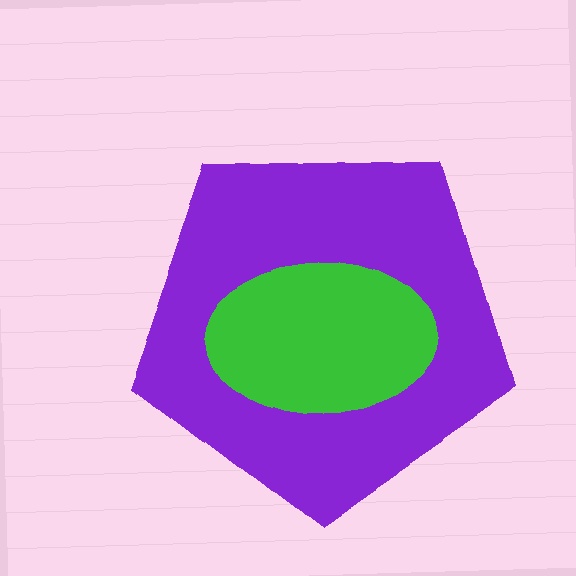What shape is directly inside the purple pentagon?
The green ellipse.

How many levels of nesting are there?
2.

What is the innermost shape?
The green ellipse.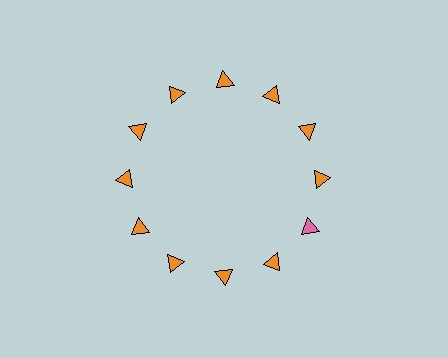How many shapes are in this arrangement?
There are 12 shapes arranged in a ring pattern.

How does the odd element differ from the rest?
It has a different color: pink instead of orange.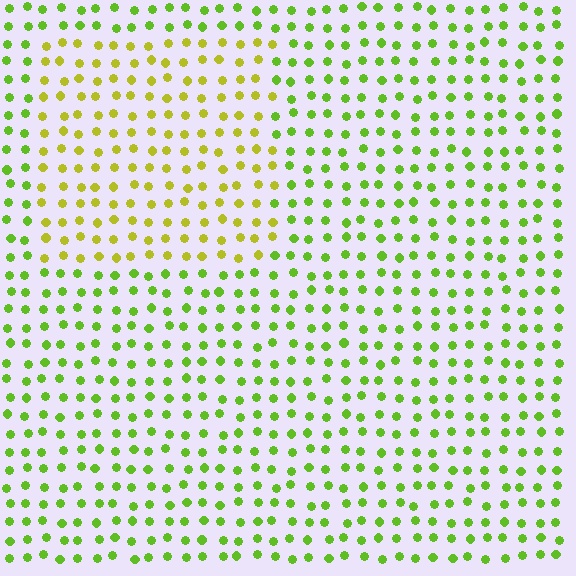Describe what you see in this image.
The image is filled with small lime elements in a uniform arrangement. A rectangle-shaped region is visible where the elements are tinted to a slightly different hue, forming a subtle color boundary.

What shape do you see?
I see a rectangle.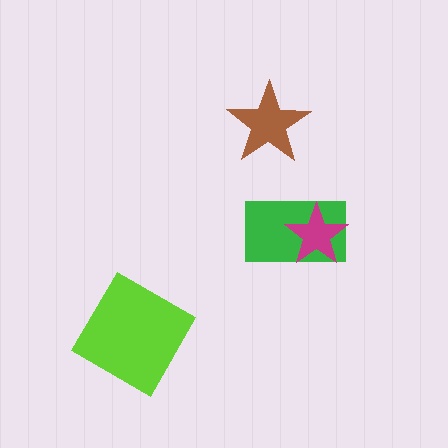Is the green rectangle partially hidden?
Yes, it is partially covered by another shape.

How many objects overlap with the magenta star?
1 object overlaps with the magenta star.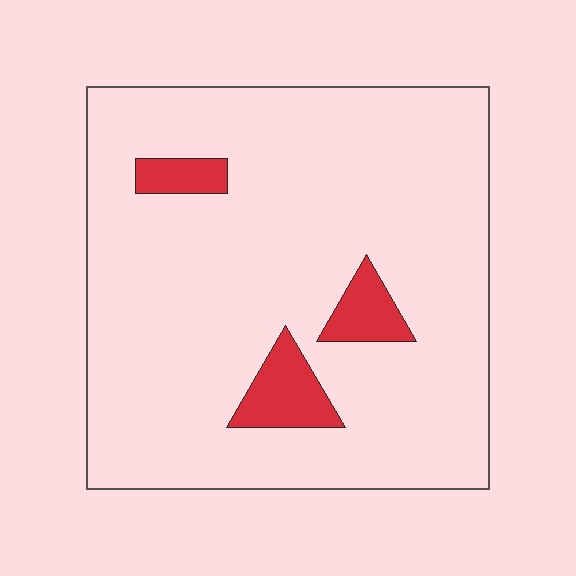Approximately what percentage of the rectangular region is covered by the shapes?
Approximately 10%.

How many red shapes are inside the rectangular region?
3.